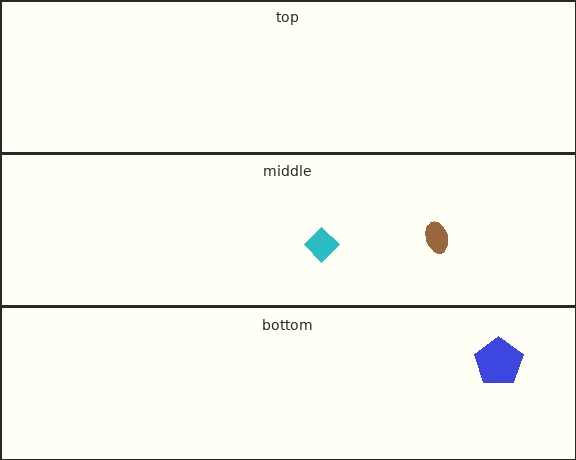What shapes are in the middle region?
The brown ellipse, the cyan diamond.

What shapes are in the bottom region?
The blue pentagon.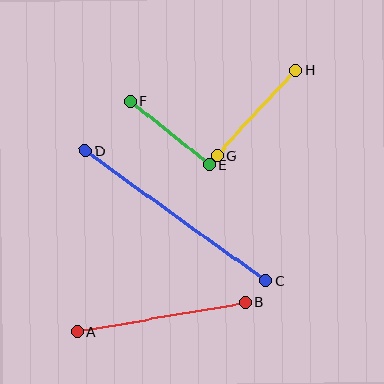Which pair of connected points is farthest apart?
Points C and D are farthest apart.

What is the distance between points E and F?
The distance is approximately 101 pixels.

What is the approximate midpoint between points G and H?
The midpoint is at approximately (256, 113) pixels.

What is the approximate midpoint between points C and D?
The midpoint is at approximately (176, 216) pixels.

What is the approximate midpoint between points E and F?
The midpoint is at approximately (169, 133) pixels.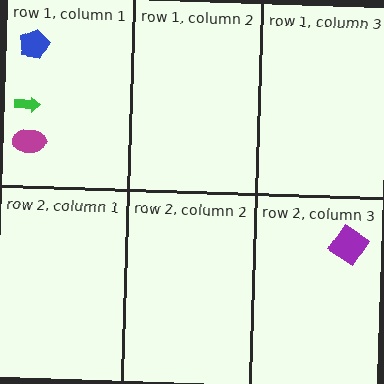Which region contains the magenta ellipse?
The row 1, column 1 region.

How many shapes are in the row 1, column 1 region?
3.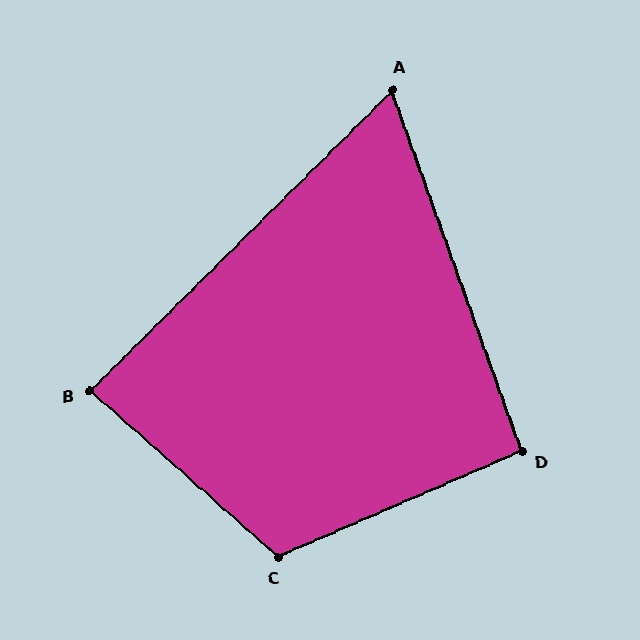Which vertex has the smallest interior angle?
A, at approximately 65 degrees.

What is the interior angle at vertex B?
Approximately 86 degrees (approximately right).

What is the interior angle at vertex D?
Approximately 94 degrees (approximately right).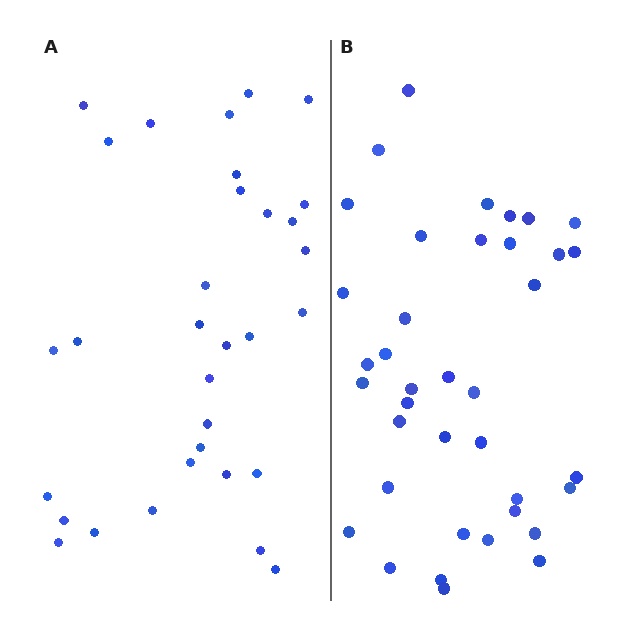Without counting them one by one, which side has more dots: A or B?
Region B (the right region) has more dots.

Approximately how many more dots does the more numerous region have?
Region B has about 6 more dots than region A.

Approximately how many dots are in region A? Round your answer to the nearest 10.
About 30 dots. (The exact count is 32, which rounds to 30.)